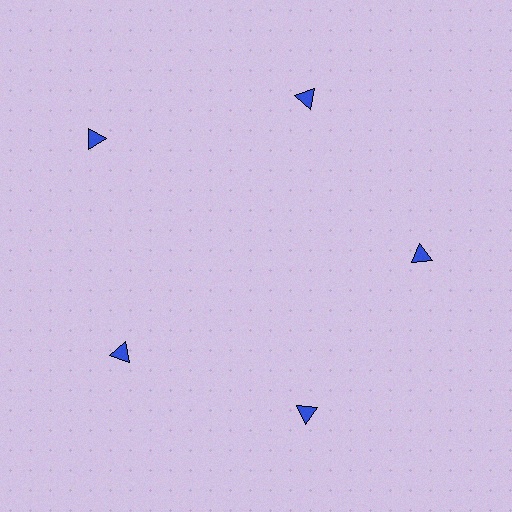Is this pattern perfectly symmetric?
No. The 5 blue triangles are arranged in a ring, but one element near the 10 o'clock position is pushed outward from the center, breaking the 5-fold rotational symmetry.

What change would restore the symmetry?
The symmetry would be restored by moving it inward, back onto the ring so that all 5 triangles sit at equal angles and equal distance from the center.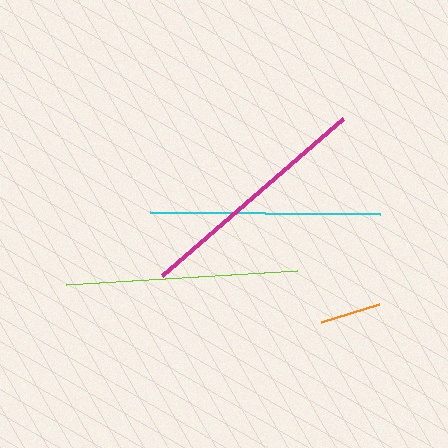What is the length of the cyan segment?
The cyan segment is approximately 230 pixels long.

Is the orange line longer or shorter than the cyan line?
The cyan line is longer than the orange line.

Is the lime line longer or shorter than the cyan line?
The lime line is longer than the cyan line.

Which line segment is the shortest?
The orange line is the shortest at approximately 61 pixels.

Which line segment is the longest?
The magenta line is the longest at approximately 239 pixels.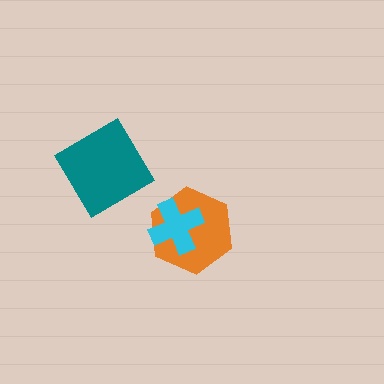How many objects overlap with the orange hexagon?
1 object overlaps with the orange hexagon.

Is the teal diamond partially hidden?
No, no other shape covers it.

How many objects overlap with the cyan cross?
1 object overlaps with the cyan cross.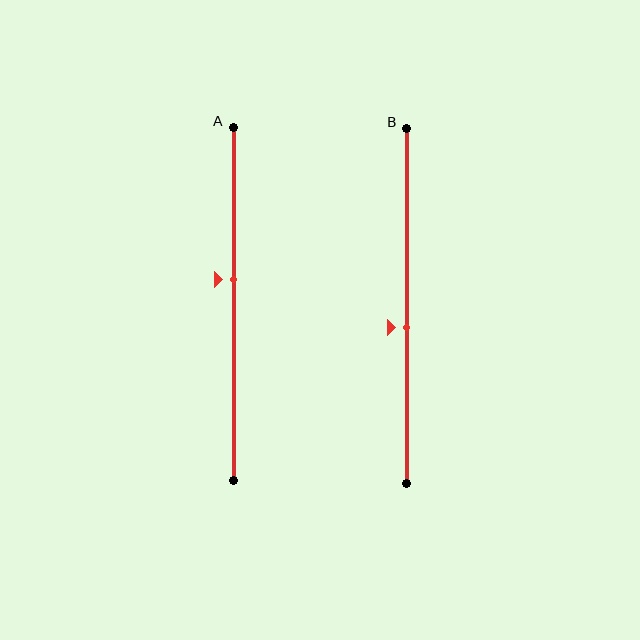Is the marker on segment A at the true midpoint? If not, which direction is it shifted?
No, the marker on segment A is shifted upward by about 7% of the segment length.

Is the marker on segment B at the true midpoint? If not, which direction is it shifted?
No, the marker on segment B is shifted downward by about 6% of the segment length.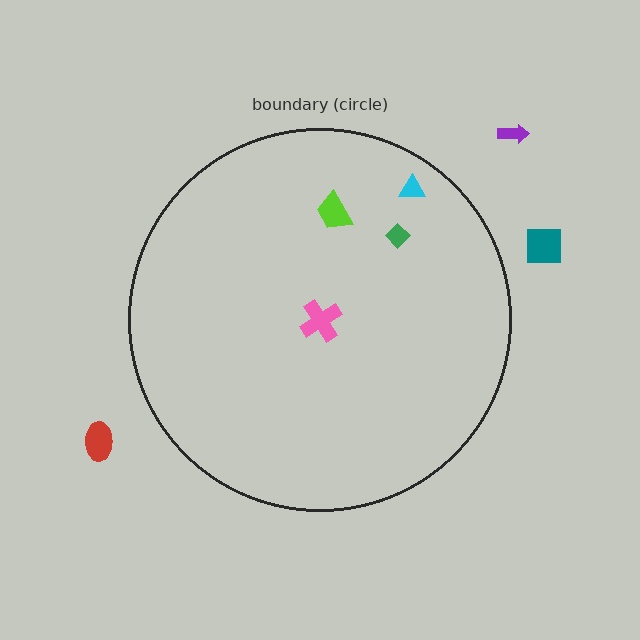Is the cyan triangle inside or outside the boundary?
Inside.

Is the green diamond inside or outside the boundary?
Inside.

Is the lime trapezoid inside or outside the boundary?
Inside.